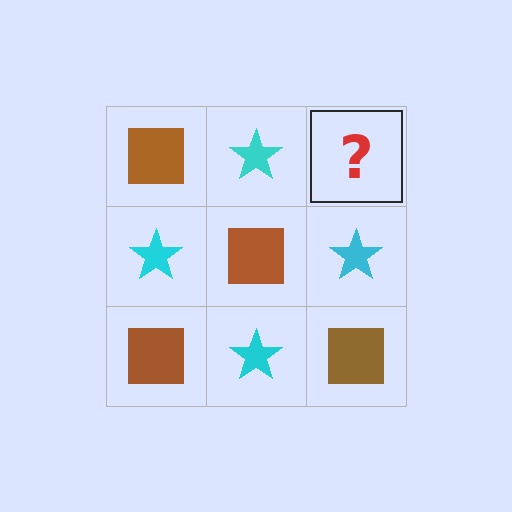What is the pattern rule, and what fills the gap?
The rule is that it alternates brown square and cyan star in a checkerboard pattern. The gap should be filled with a brown square.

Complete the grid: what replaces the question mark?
The question mark should be replaced with a brown square.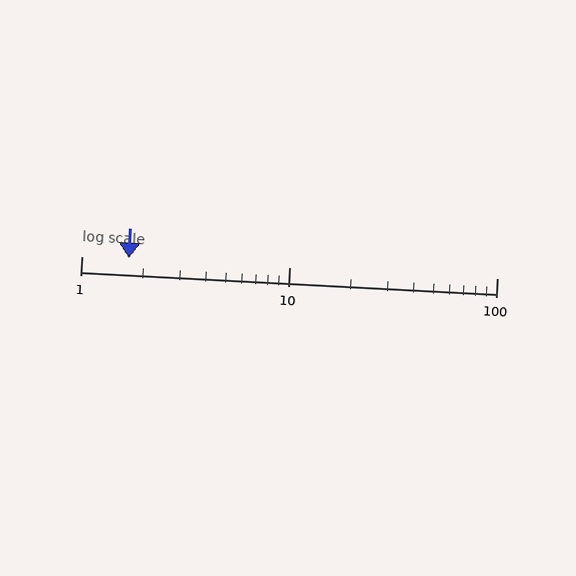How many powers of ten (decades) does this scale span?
The scale spans 2 decades, from 1 to 100.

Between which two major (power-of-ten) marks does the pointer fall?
The pointer is between 1 and 10.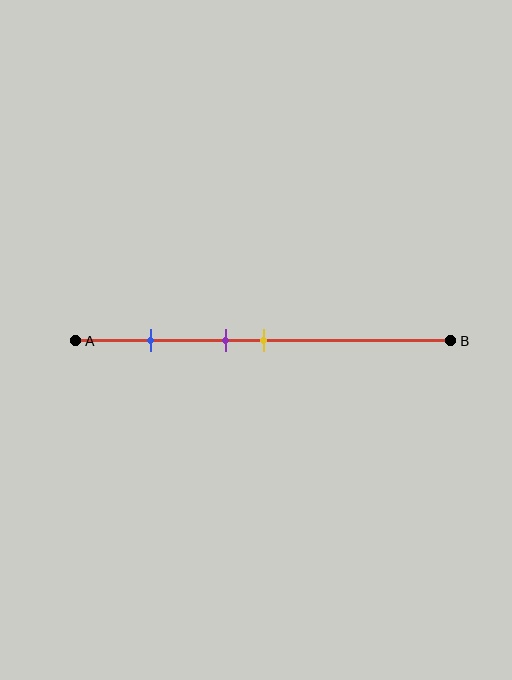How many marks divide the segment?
There are 3 marks dividing the segment.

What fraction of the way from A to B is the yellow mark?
The yellow mark is approximately 50% (0.5) of the way from A to B.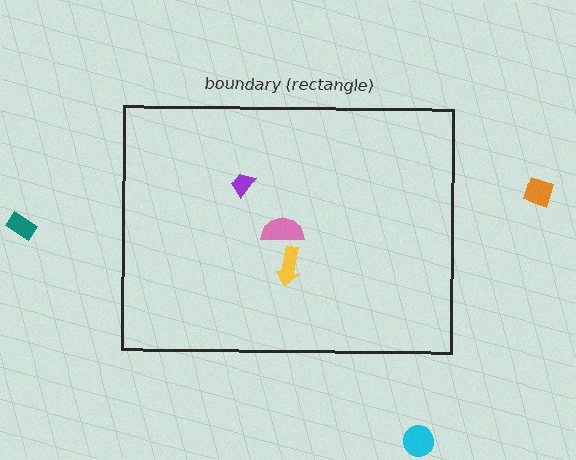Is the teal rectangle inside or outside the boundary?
Outside.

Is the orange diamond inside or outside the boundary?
Outside.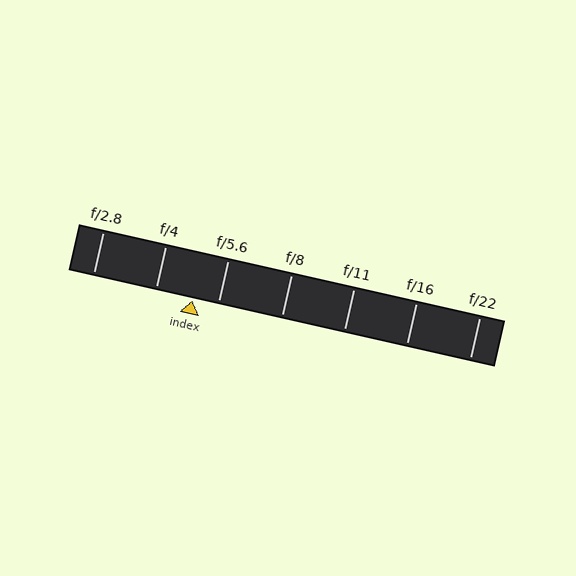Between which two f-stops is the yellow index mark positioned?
The index mark is between f/4 and f/5.6.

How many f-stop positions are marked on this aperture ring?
There are 7 f-stop positions marked.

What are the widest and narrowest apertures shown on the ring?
The widest aperture shown is f/2.8 and the narrowest is f/22.